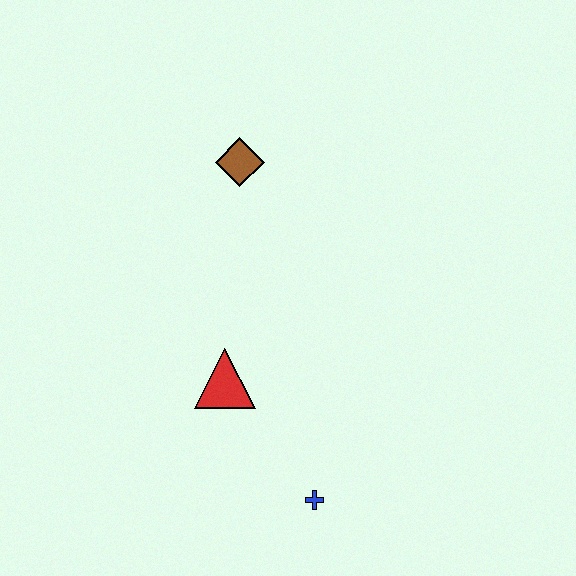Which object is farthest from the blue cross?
The brown diamond is farthest from the blue cross.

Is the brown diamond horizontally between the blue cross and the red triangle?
Yes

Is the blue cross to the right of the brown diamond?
Yes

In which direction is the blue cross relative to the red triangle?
The blue cross is below the red triangle.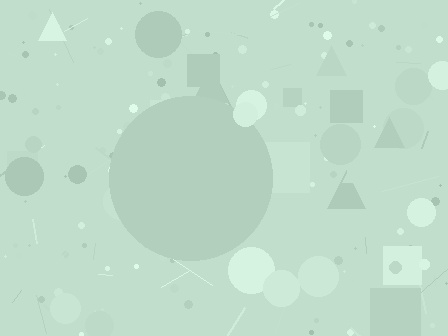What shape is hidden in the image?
A circle is hidden in the image.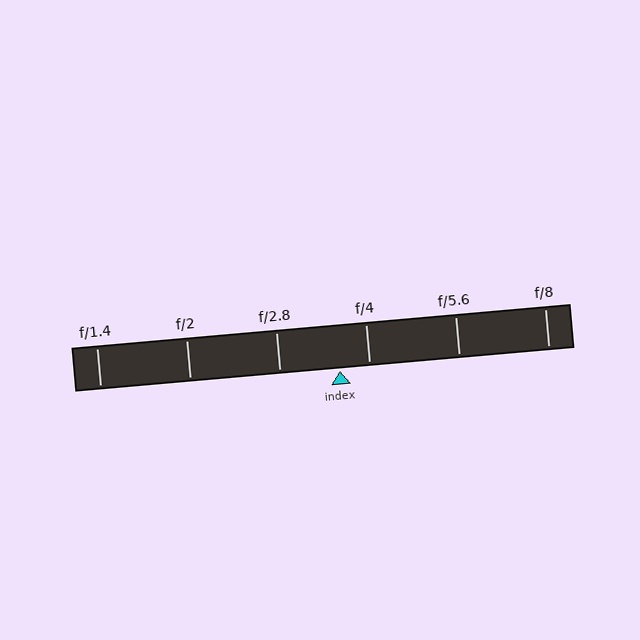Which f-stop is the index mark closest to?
The index mark is closest to f/4.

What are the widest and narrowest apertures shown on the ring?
The widest aperture shown is f/1.4 and the narrowest is f/8.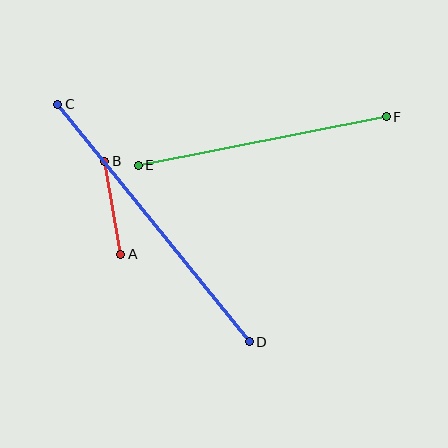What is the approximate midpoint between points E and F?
The midpoint is at approximately (262, 141) pixels.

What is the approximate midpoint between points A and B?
The midpoint is at approximately (113, 208) pixels.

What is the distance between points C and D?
The distance is approximately 306 pixels.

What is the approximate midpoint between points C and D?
The midpoint is at approximately (153, 223) pixels.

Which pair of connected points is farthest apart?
Points C and D are farthest apart.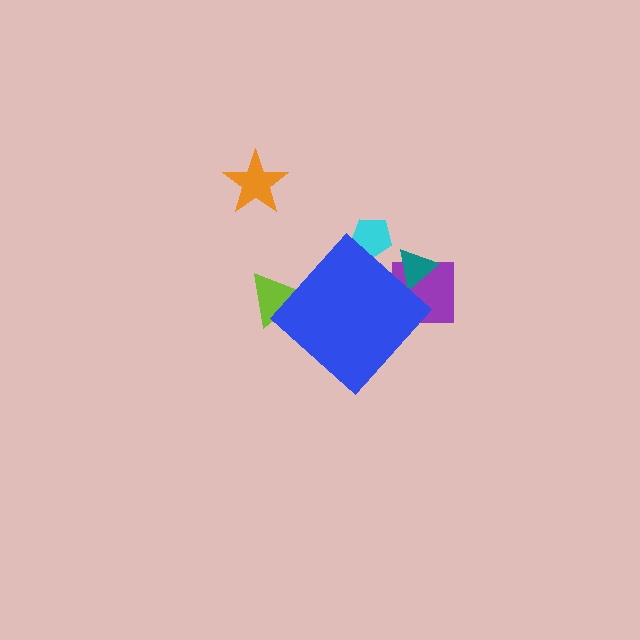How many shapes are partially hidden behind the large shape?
4 shapes are partially hidden.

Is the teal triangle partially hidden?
Yes, the teal triangle is partially hidden behind the blue diamond.